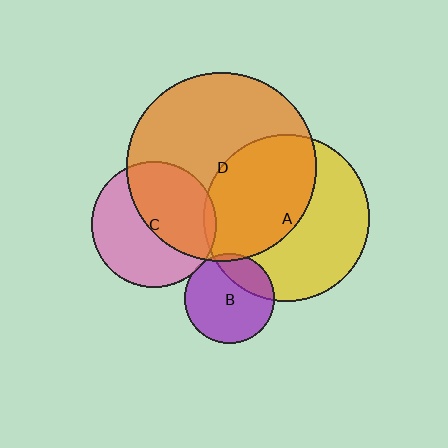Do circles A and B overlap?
Yes.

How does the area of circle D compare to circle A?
Approximately 1.3 times.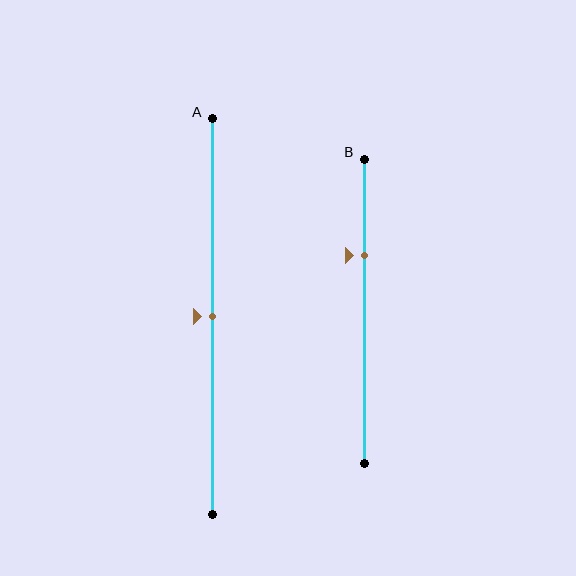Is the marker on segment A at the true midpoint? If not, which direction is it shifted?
Yes, the marker on segment A is at the true midpoint.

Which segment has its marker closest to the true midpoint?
Segment A has its marker closest to the true midpoint.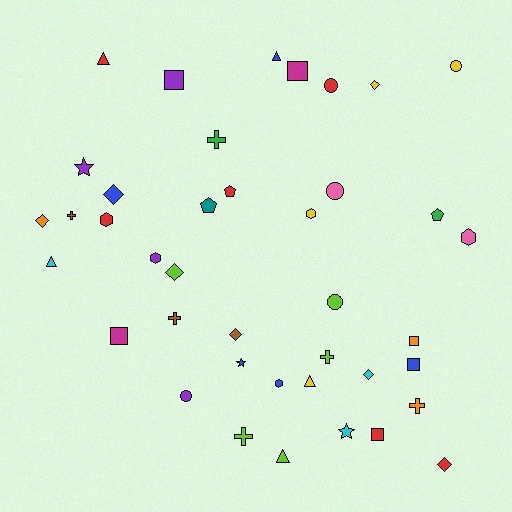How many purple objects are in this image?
There are 4 purple objects.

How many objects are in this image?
There are 40 objects.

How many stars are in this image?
There are 3 stars.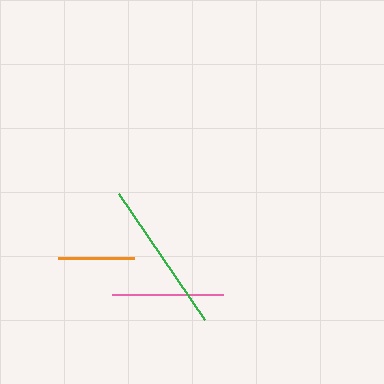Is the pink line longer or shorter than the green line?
The green line is longer than the pink line.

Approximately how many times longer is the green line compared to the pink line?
The green line is approximately 1.4 times the length of the pink line.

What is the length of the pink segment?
The pink segment is approximately 111 pixels long.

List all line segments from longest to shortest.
From longest to shortest: green, pink, orange.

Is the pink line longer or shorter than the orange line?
The pink line is longer than the orange line.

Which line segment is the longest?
The green line is the longest at approximately 153 pixels.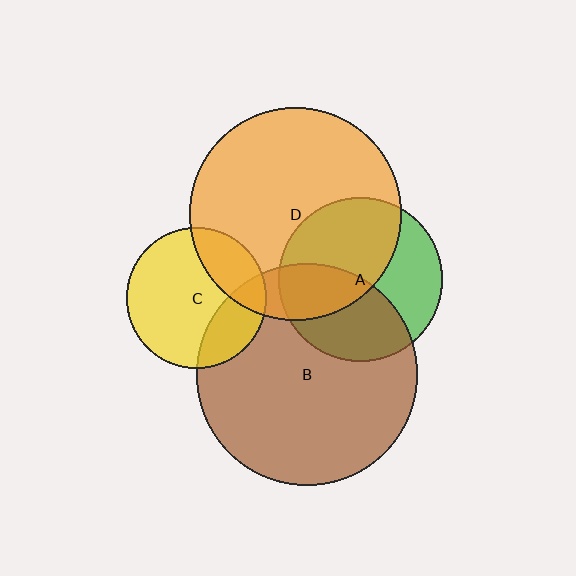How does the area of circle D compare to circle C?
Approximately 2.3 times.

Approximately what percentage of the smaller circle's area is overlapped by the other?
Approximately 25%.